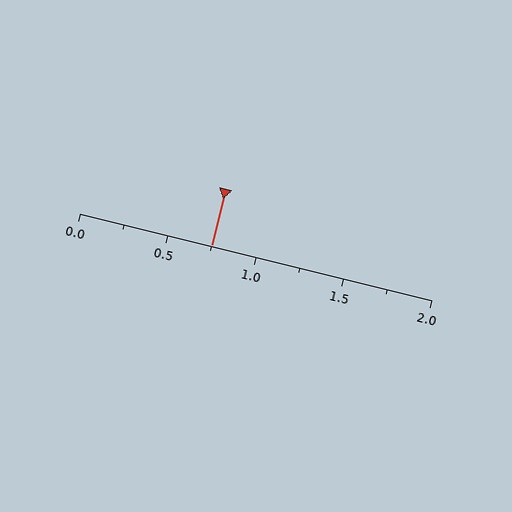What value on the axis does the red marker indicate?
The marker indicates approximately 0.75.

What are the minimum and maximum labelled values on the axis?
The axis runs from 0.0 to 2.0.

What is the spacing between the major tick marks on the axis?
The major ticks are spaced 0.5 apart.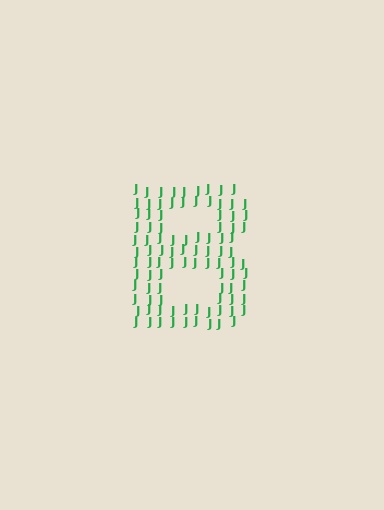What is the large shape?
The large shape is the letter B.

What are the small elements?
The small elements are letter J's.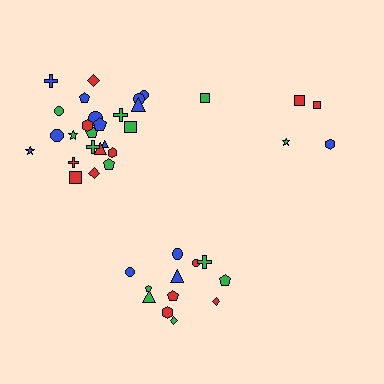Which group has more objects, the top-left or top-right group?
The top-left group.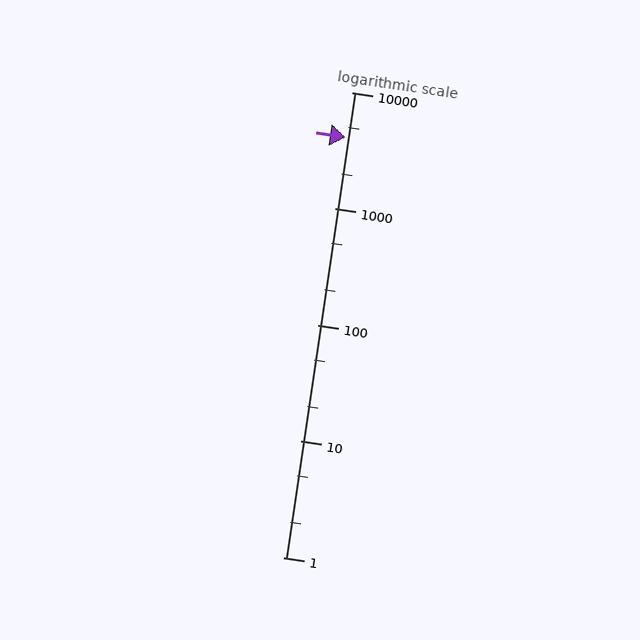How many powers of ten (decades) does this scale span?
The scale spans 4 decades, from 1 to 10000.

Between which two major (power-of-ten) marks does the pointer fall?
The pointer is between 1000 and 10000.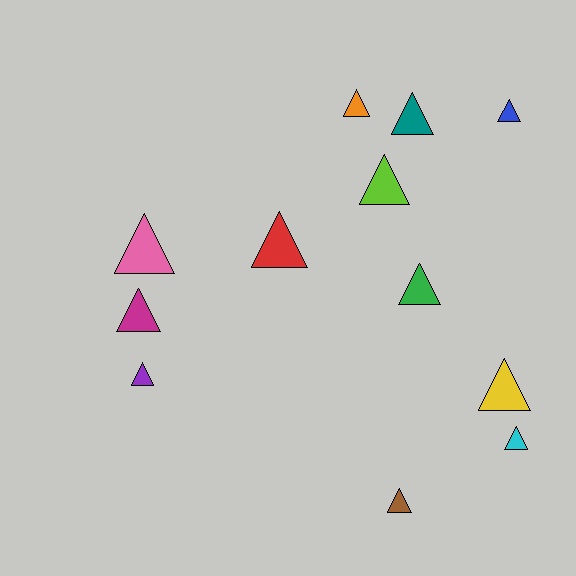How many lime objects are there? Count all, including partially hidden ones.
There is 1 lime object.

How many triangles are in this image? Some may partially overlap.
There are 12 triangles.